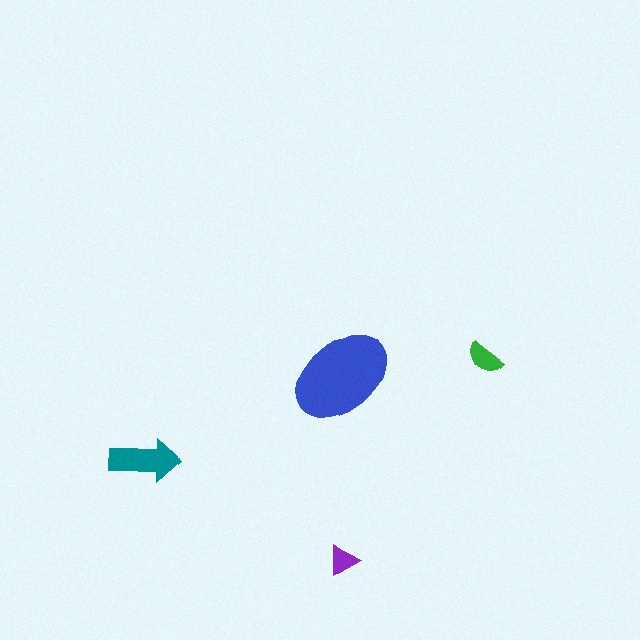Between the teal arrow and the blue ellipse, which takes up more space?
The blue ellipse.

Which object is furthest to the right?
The green semicircle is rightmost.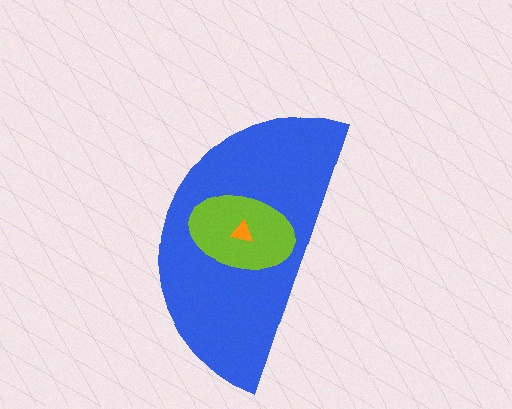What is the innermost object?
The orange triangle.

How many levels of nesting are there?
3.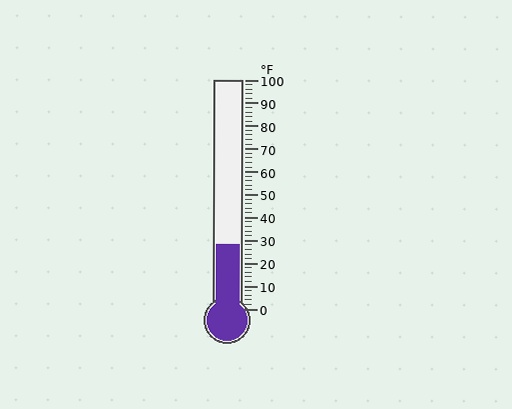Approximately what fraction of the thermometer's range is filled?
The thermometer is filled to approximately 30% of its range.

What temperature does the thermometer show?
The thermometer shows approximately 28°F.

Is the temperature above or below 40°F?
The temperature is below 40°F.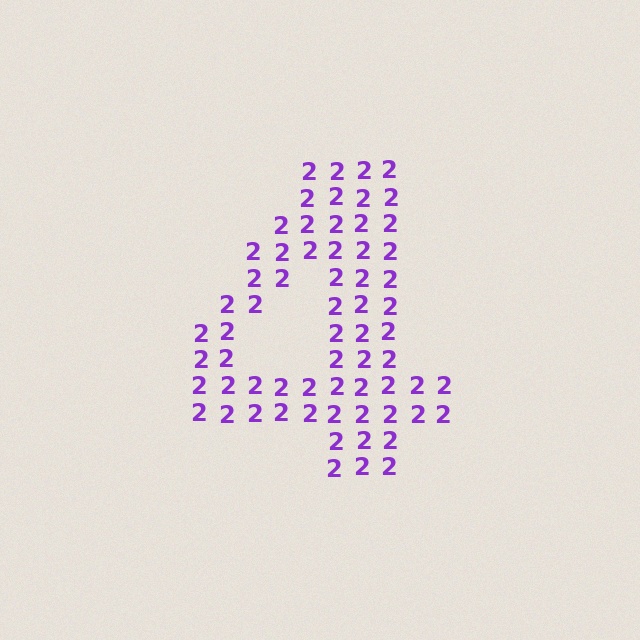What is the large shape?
The large shape is the digit 4.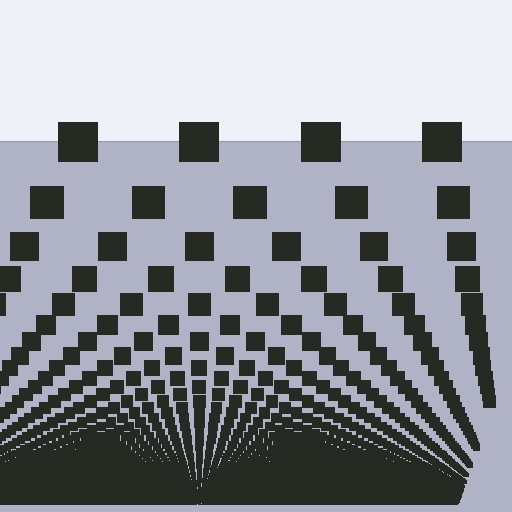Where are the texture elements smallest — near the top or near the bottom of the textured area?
Near the bottom.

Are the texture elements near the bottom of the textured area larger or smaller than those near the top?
Smaller. The gradient is inverted — elements near the bottom are smaller and denser.